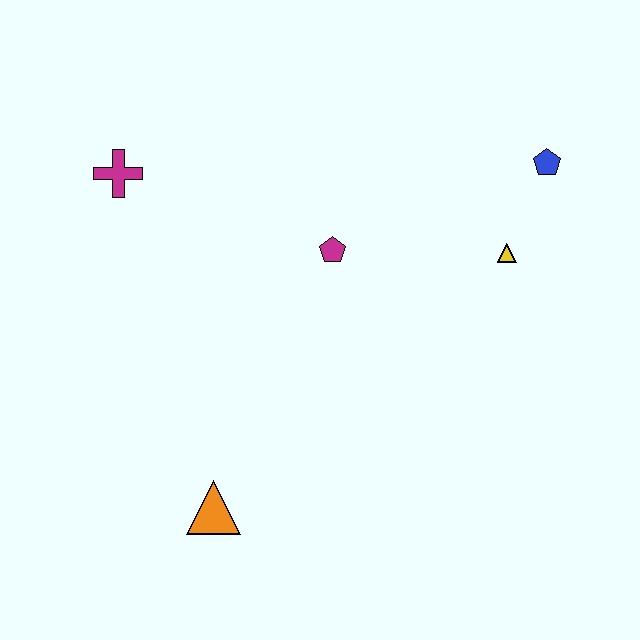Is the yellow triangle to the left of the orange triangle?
No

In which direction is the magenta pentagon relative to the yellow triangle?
The magenta pentagon is to the left of the yellow triangle.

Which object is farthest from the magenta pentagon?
The orange triangle is farthest from the magenta pentagon.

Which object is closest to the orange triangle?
The magenta pentagon is closest to the orange triangle.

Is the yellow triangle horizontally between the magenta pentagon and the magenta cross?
No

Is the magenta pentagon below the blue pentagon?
Yes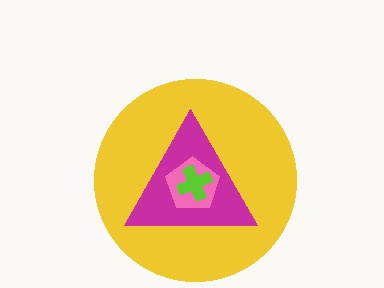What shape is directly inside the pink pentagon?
The lime cross.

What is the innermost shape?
The lime cross.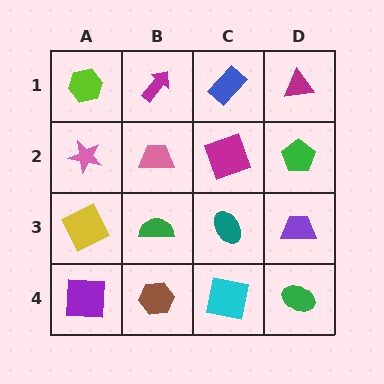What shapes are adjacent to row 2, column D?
A magenta triangle (row 1, column D), a purple trapezoid (row 3, column D), a magenta square (row 2, column C).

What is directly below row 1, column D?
A green pentagon.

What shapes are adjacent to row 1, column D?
A green pentagon (row 2, column D), a blue rectangle (row 1, column C).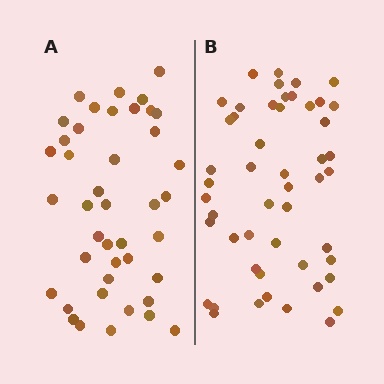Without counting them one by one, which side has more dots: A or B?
Region B (the right region) has more dots.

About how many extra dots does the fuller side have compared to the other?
Region B has roughly 8 or so more dots than region A.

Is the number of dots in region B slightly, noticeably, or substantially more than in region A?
Region B has only slightly more — the two regions are fairly close. The ratio is roughly 1.2 to 1.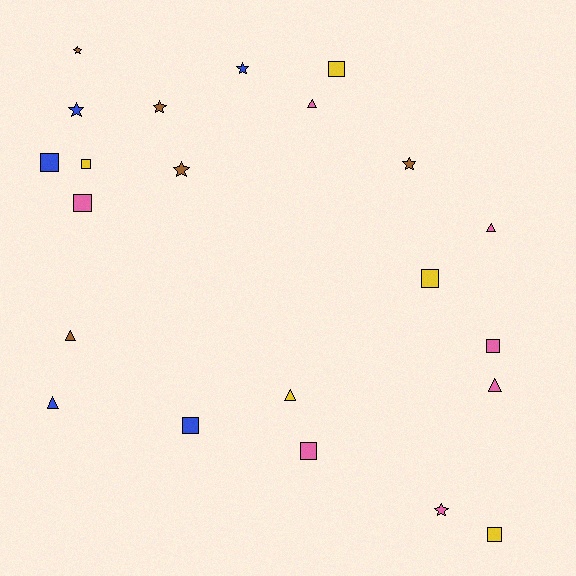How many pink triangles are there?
There are 3 pink triangles.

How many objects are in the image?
There are 22 objects.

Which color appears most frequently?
Pink, with 7 objects.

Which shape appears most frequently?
Square, with 9 objects.